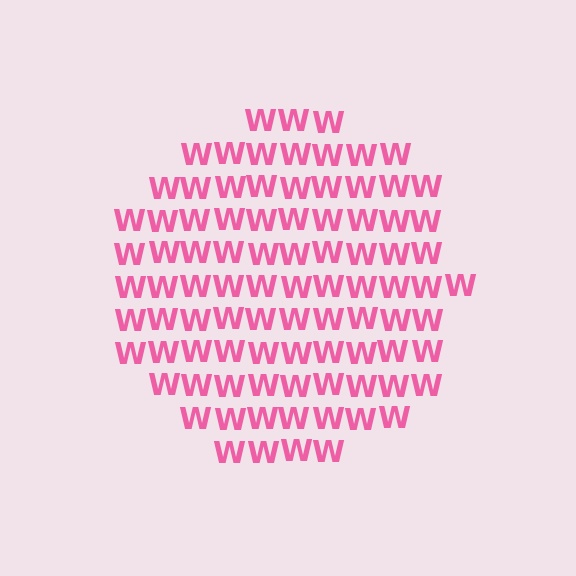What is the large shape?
The large shape is a circle.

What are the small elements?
The small elements are letter W's.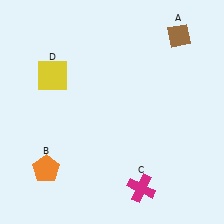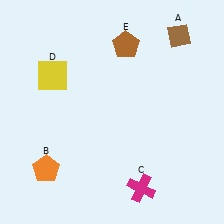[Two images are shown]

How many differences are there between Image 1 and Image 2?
There is 1 difference between the two images.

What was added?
A brown pentagon (E) was added in Image 2.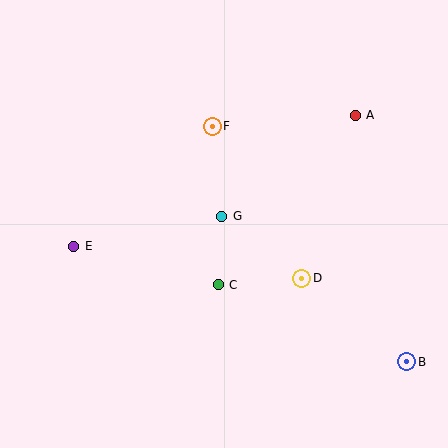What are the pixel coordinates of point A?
Point A is at (355, 115).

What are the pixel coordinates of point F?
Point F is at (212, 126).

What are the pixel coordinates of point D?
Point D is at (302, 278).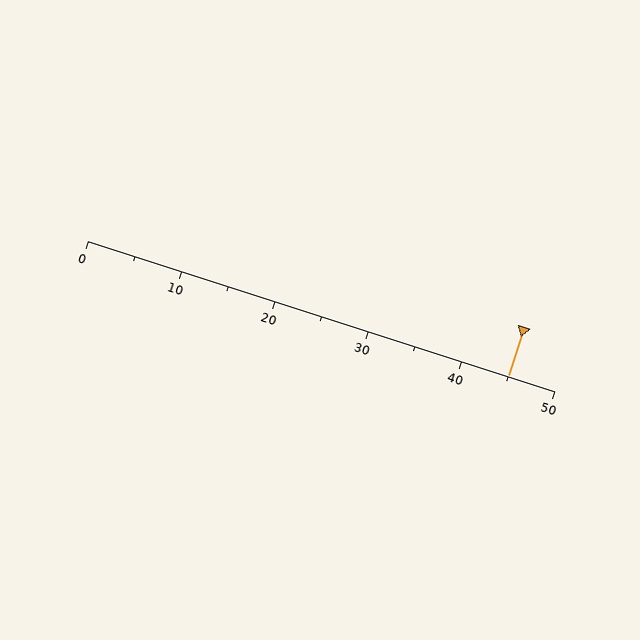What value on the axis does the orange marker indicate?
The marker indicates approximately 45.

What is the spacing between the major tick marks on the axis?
The major ticks are spaced 10 apart.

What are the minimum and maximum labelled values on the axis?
The axis runs from 0 to 50.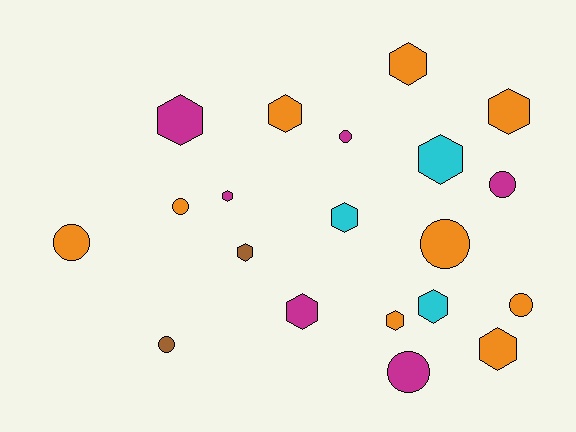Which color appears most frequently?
Orange, with 9 objects.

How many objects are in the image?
There are 20 objects.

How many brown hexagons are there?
There is 1 brown hexagon.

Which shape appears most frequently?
Hexagon, with 12 objects.